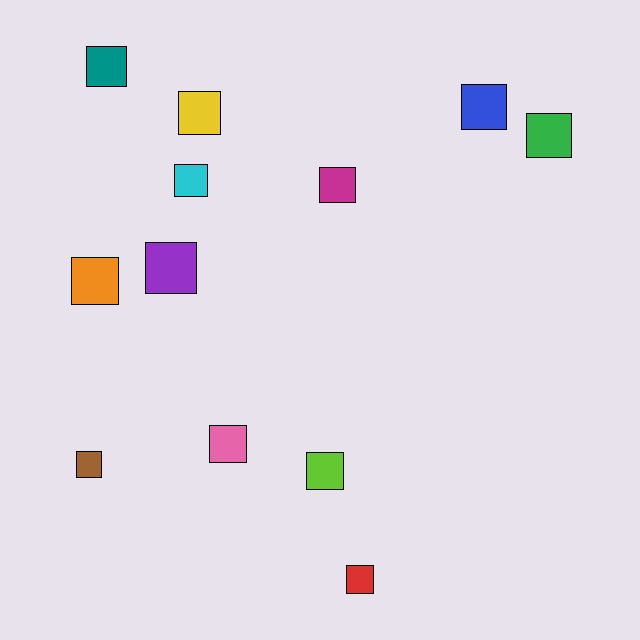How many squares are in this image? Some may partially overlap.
There are 12 squares.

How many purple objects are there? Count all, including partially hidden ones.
There is 1 purple object.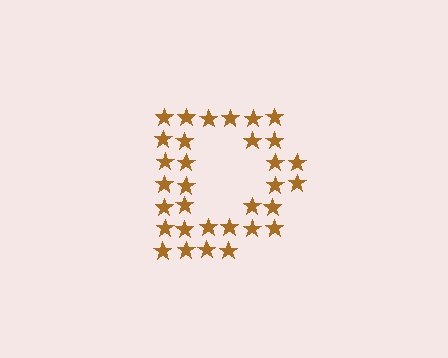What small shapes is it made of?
It is made of small stars.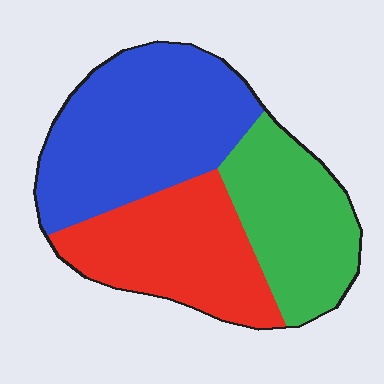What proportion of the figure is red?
Red covers 31% of the figure.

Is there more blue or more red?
Blue.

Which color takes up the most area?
Blue, at roughly 40%.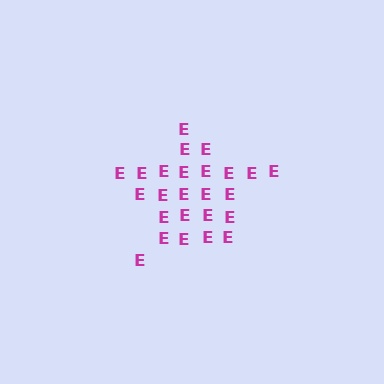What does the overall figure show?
The overall figure shows a star.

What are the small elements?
The small elements are letter E's.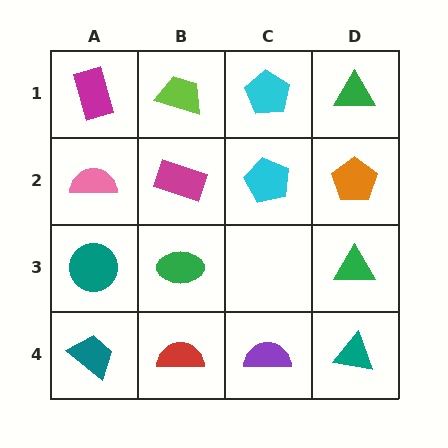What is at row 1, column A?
A magenta rectangle.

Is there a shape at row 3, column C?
No, that cell is empty.